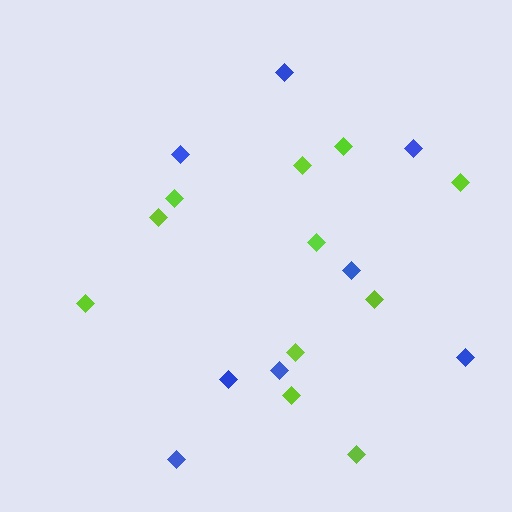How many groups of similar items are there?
There are 2 groups: one group of blue diamonds (8) and one group of lime diamonds (11).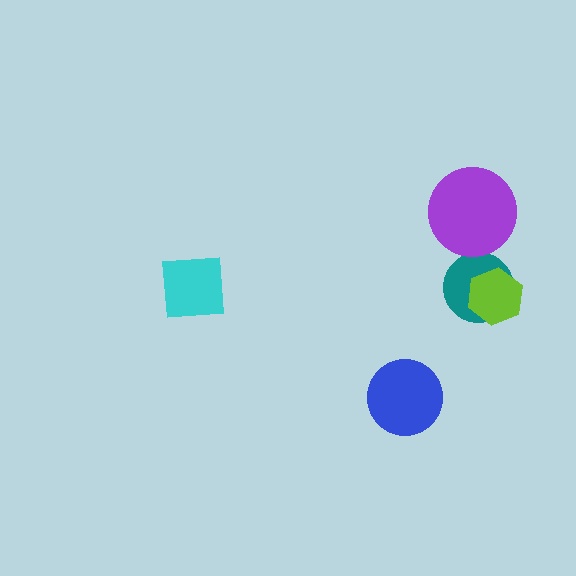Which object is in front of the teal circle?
The lime hexagon is in front of the teal circle.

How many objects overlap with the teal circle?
1 object overlaps with the teal circle.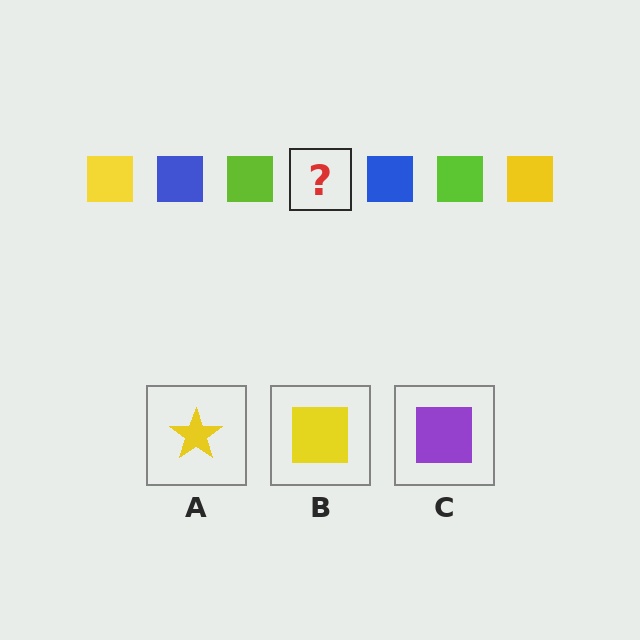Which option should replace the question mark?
Option B.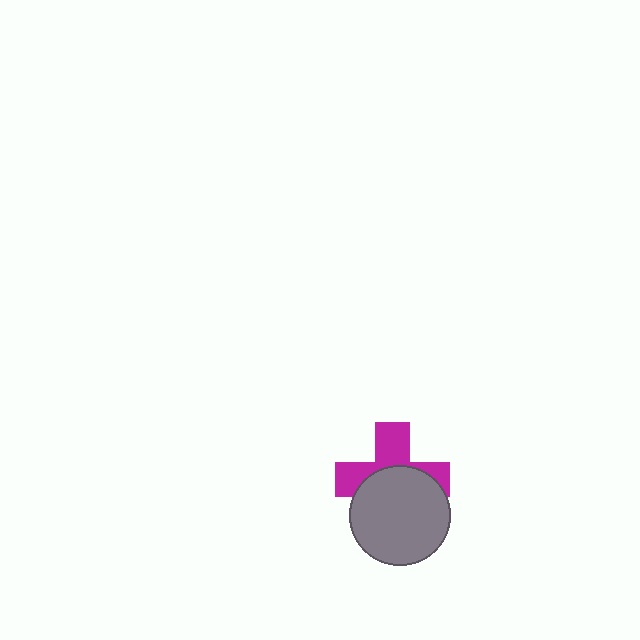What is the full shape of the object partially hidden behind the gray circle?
The partially hidden object is a magenta cross.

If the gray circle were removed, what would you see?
You would see the complete magenta cross.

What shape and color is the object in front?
The object in front is a gray circle.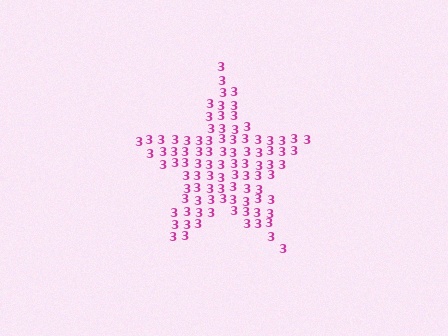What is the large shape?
The large shape is a star.